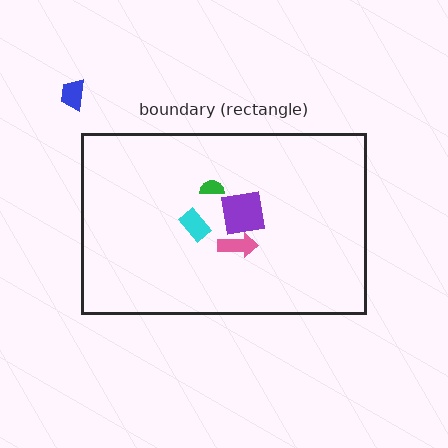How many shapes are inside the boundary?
4 inside, 1 outside.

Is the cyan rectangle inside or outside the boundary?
Inside.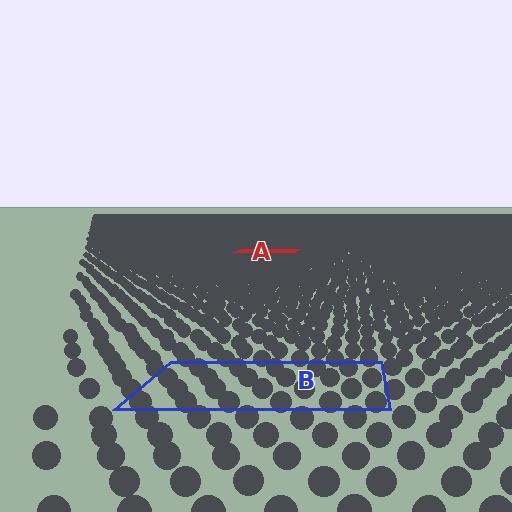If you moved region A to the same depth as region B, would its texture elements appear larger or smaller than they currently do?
They would appear larger. At a closer depth, the same texture elements are projected at a bigger on-screen size.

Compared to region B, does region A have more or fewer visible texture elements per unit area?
Region A has more texture elements per unit area — they are packed more densely because it is farther away.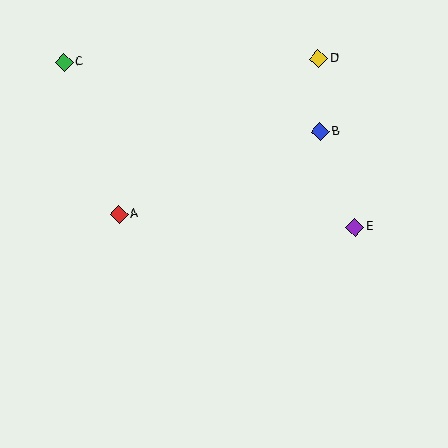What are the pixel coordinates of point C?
Point C is at (64, 62).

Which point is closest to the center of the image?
Point A at (119, 215) is closest to the center.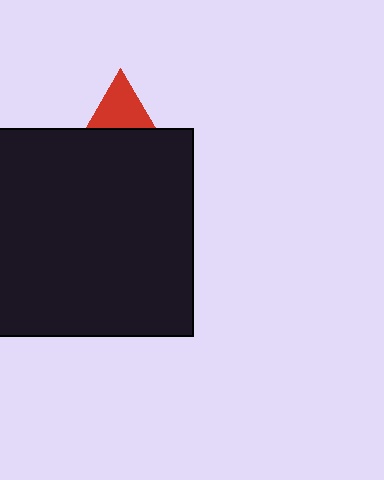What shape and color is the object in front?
The object in front is a black square.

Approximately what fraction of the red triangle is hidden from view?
Roughly 59% of the red triangle is hidden behind the black square.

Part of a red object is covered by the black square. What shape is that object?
It is a triangle.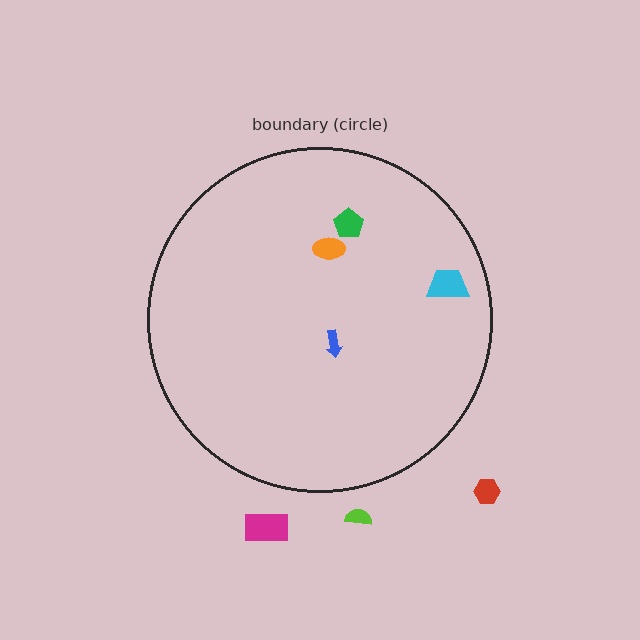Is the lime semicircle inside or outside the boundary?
Outside.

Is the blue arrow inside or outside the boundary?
Inside.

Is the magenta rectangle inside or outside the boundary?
Outside.